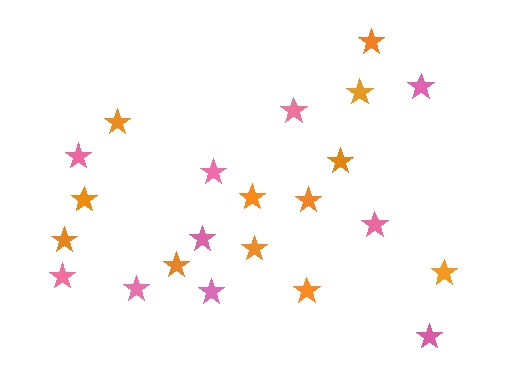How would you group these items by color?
There are 2 groups: one group of pink stars (10) and one group of orange stars (12).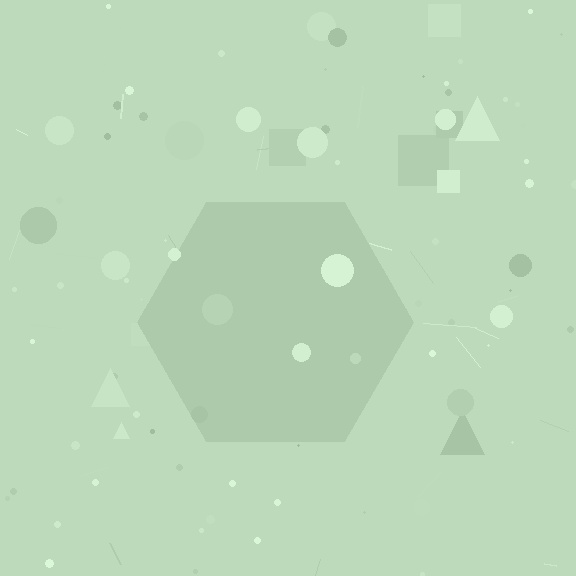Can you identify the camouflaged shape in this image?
The camouflaged shape is a hexagon.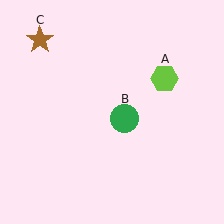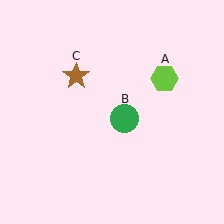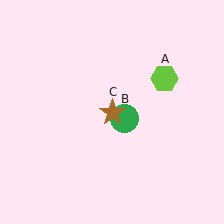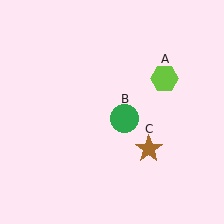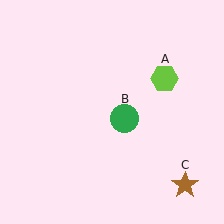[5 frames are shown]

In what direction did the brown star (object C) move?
The brown star (object C) moved down and to the right.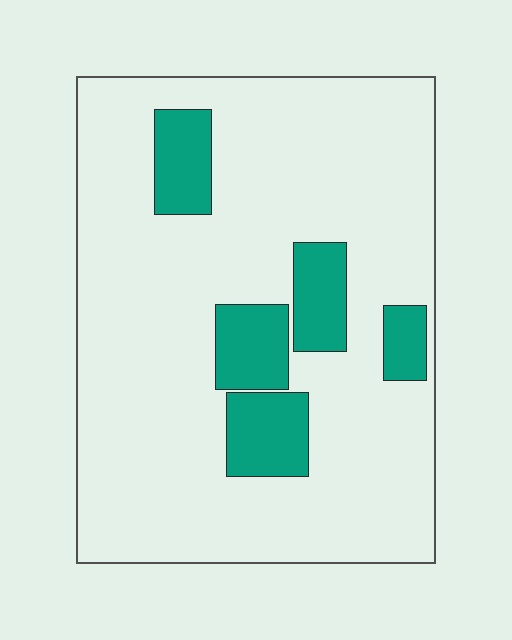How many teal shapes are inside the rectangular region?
5.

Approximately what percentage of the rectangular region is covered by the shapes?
Approximately 15%.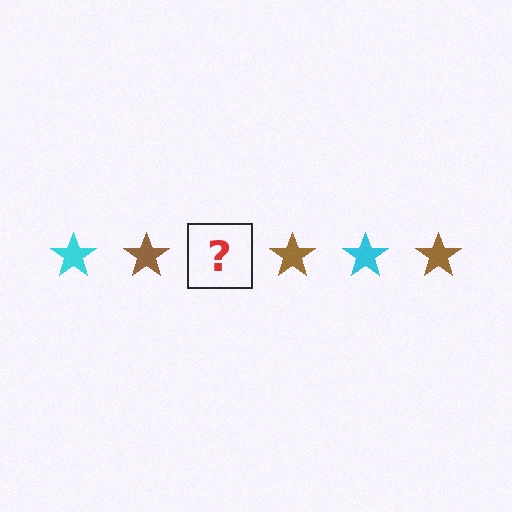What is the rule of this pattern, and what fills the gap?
The rule is that the pattern cycles through cyan, brown stars. The gap should be filled with a cyan star.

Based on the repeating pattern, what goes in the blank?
The blank should be a cyan star.